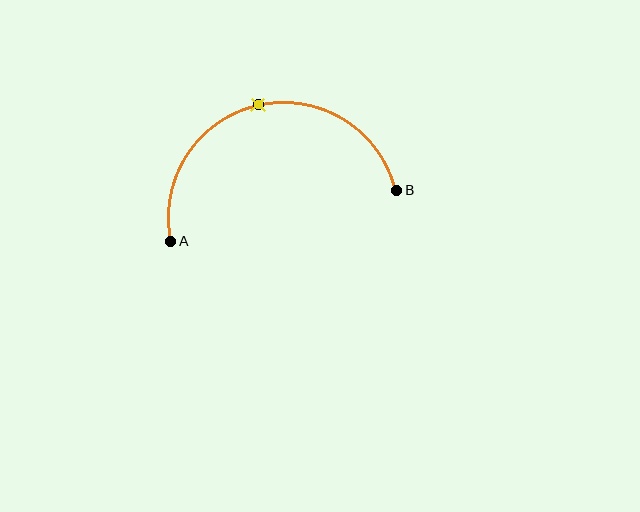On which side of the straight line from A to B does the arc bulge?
The arc bulges above the straight line connecting A and B.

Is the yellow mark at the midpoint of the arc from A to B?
Yes. The yellow mark lies on the arc at equal arc-length from both A and B — it is the arc midpoint.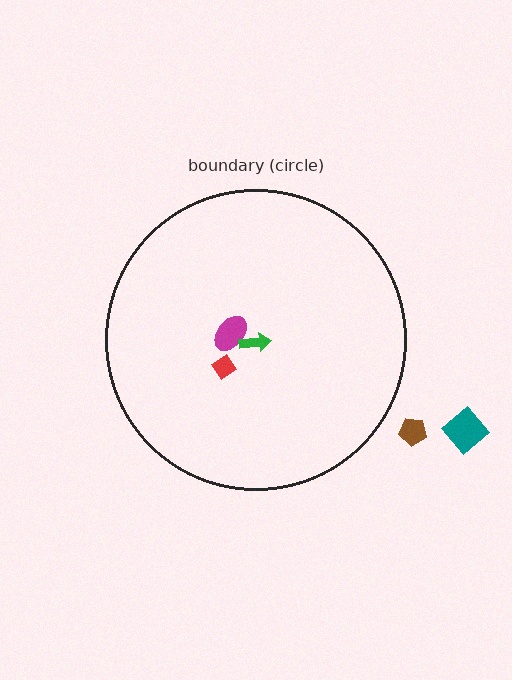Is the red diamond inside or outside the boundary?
Inside.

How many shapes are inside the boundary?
3 inside, 2 outside.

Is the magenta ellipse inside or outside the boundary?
Inside.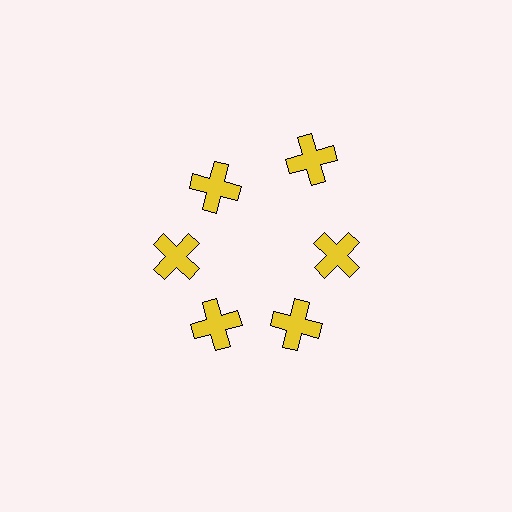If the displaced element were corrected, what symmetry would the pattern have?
It would have 6-fold rotational symmetry — the pattern would map onto itself every 60 degrees.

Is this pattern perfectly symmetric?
No. The 6 yellow crosses are arranged in a ring, but one element near the 1 o'clock position is pushed outward from the center, breaking the 6-fold rotational symmetry.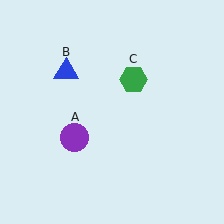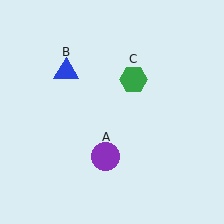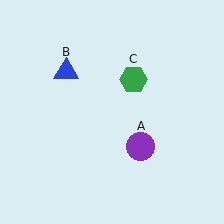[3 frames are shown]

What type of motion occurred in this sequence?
The purple circle (object A) rotated counterclockwise around the center of the scene.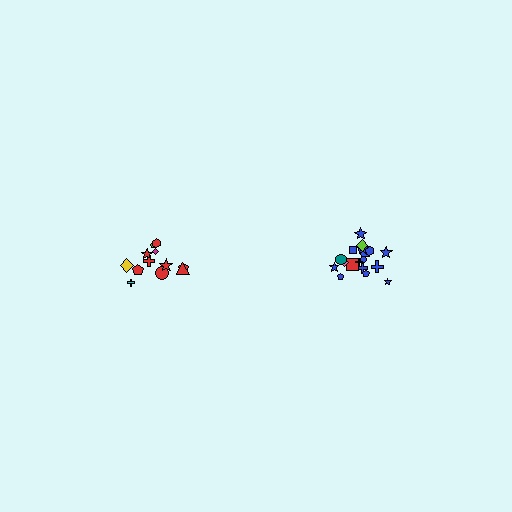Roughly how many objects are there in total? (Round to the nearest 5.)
Roughly 30 objects in total.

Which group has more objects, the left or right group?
The right group.